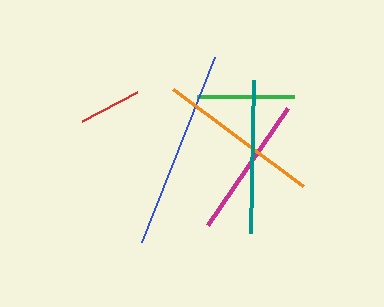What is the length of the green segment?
The green segment is approximately 98 pixels long.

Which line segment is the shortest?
The red line is the shortest at approximately 62 pixels.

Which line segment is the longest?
The blue line is the longest at approximately 199 pixels.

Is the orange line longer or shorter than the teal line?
The orange line is longer than the teal line.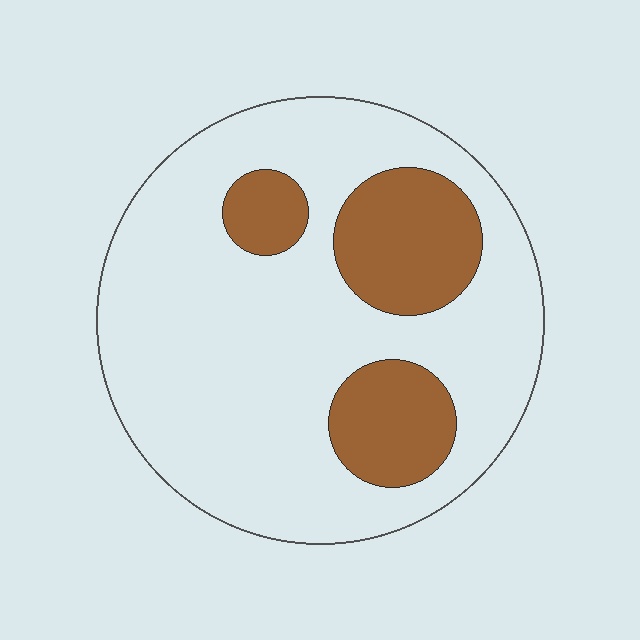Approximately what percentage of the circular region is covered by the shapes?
Approximately 25%.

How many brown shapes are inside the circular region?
3.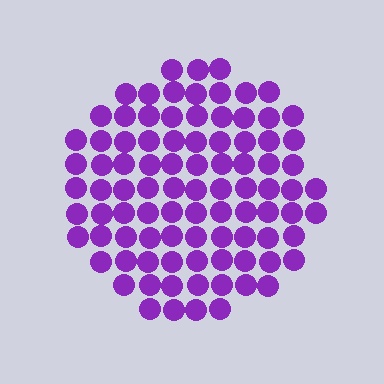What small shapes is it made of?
It is made of small circles.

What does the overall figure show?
The overall figure shows a circle.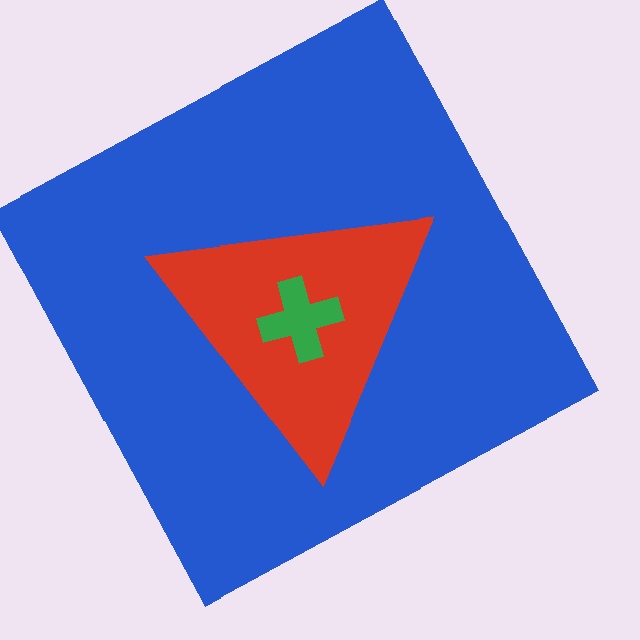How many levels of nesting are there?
3.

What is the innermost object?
The green cross.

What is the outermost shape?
The blue square.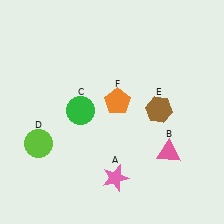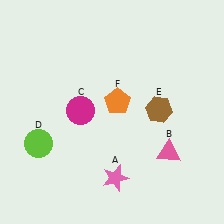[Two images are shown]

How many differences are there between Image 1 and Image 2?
There is 1 difference between the two images.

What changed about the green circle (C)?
In Image 1, C is green. In Image 2, it changed to magenta.